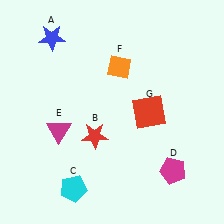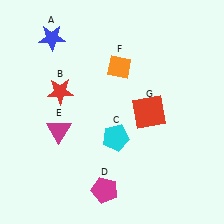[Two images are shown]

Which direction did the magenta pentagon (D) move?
The magenta pentagon (D) moved left.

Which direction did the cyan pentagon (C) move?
The cyan pentagon (C) moved up.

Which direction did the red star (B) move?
The red star (B) moved up.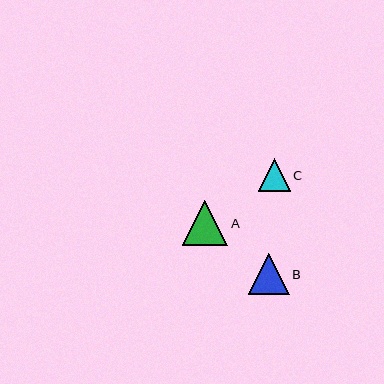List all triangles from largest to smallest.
From largest to smallest: A, B, C.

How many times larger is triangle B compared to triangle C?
Triangle B is approximately 1.3 times the size of triangle C.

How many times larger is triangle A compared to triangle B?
Triangle A is approximately 1.1 times the size of triangle B.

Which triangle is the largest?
Triangle A is the largest with a size of approximately 46 pixels.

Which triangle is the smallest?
Triangle C is the smallest with a size of approximately 32 pixels.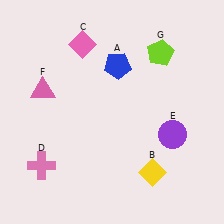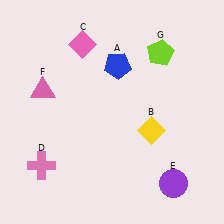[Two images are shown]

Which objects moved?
The objects that moved are: the yellow diamond (B), the purple circle (E).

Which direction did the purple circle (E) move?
The purple circle (E) moved down.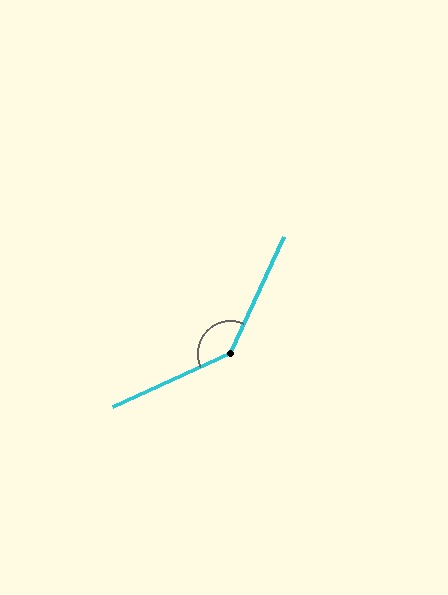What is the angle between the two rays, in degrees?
Approximately 139 degrees.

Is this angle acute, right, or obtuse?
It is obtuse.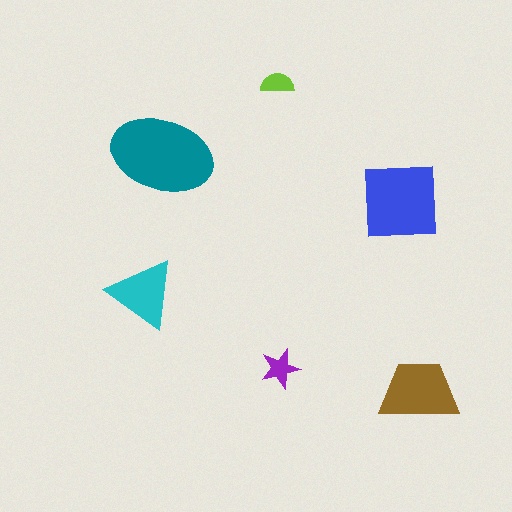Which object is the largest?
The teal ellipse.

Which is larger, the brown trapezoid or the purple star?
The brown trapezoid.